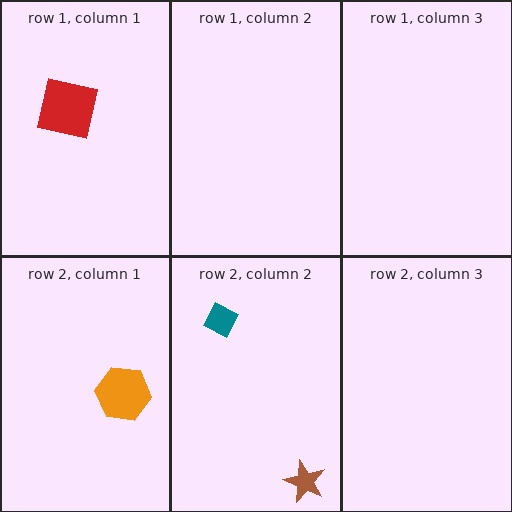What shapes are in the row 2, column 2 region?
The brown star, the teal diamond.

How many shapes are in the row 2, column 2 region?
2.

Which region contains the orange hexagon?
The row 2, column 1 region.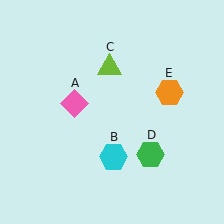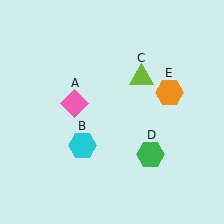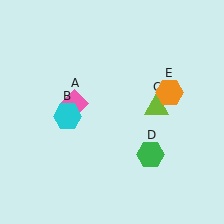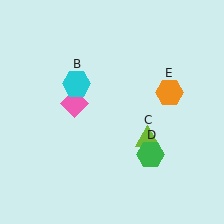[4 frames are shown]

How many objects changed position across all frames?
2 objects changed position: cyan hexagon (object B), lime triangle (object C).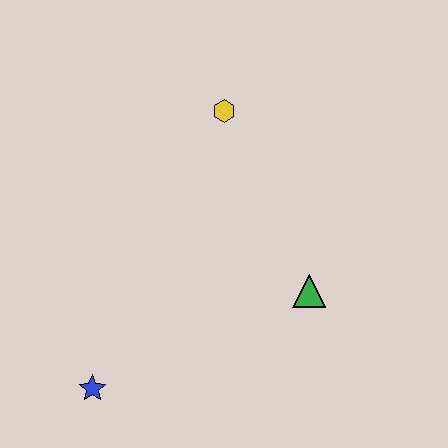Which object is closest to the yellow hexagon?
The green triangle is closest to the yellow hexagon.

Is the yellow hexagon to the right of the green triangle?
No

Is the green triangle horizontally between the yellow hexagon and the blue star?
No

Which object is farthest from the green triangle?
The blue star is farthest from the green triangle.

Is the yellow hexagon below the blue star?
No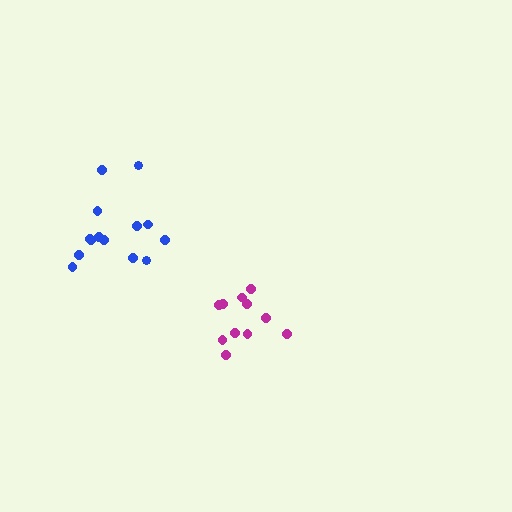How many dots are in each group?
Group 1: 11 dots, Group 2: 14 dots (25 total).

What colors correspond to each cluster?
The clusters are colored: magenta, blue.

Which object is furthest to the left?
The blue cluster is leftmost.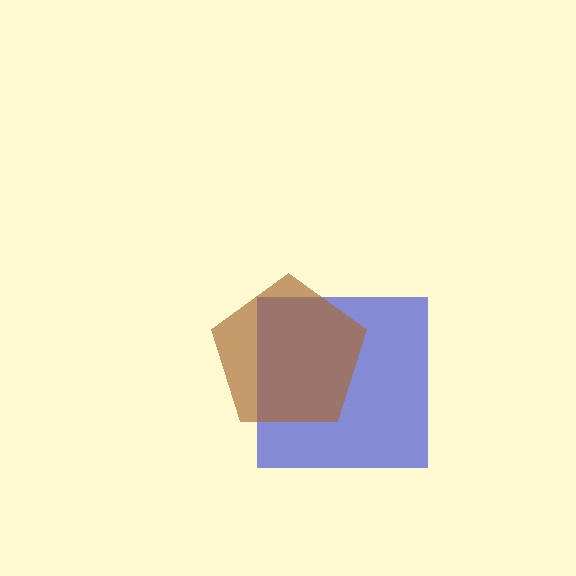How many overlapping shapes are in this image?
There are 2 overlapping shapes in the image.